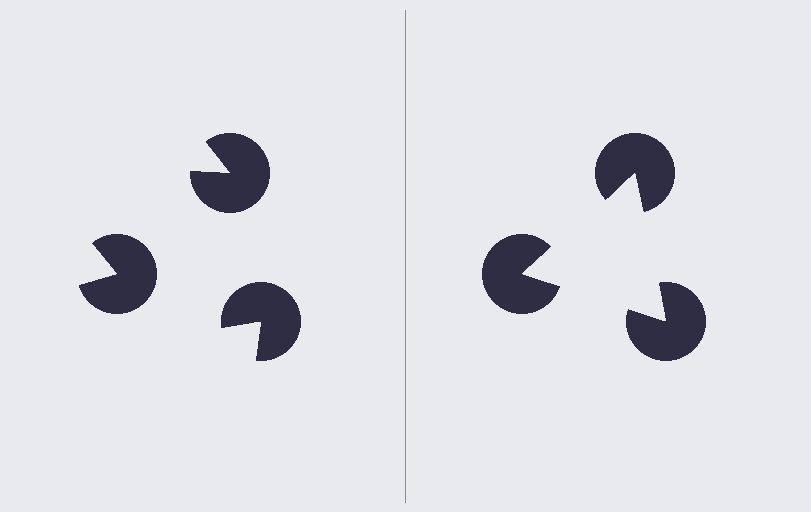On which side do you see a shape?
An illusory triangle appears on the right side. On the left side the wedge cuts are rotated, so no coherent shape forms.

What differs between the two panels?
The pac-man discs are positioned identically on both sides; only the wedge orientations differ. On the right they align to a triangle; on the left they are misaligned.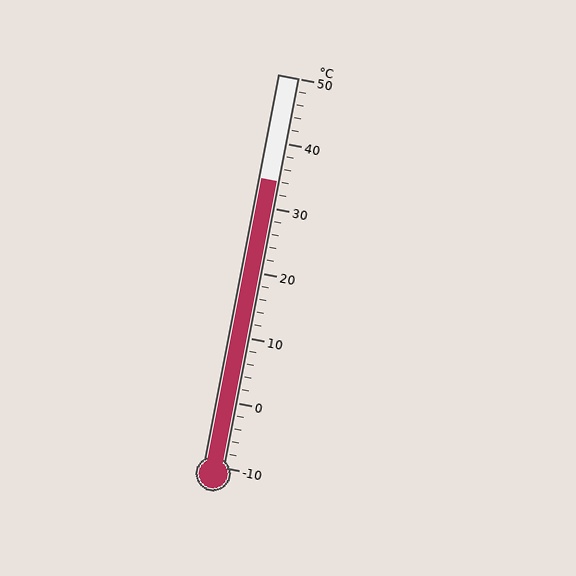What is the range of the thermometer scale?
The thermometer scale ranges from -10°C to 50°C.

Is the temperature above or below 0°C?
The temperature is above 0°C.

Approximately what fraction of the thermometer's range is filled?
The thermometer is filled to approximately 75% of its range.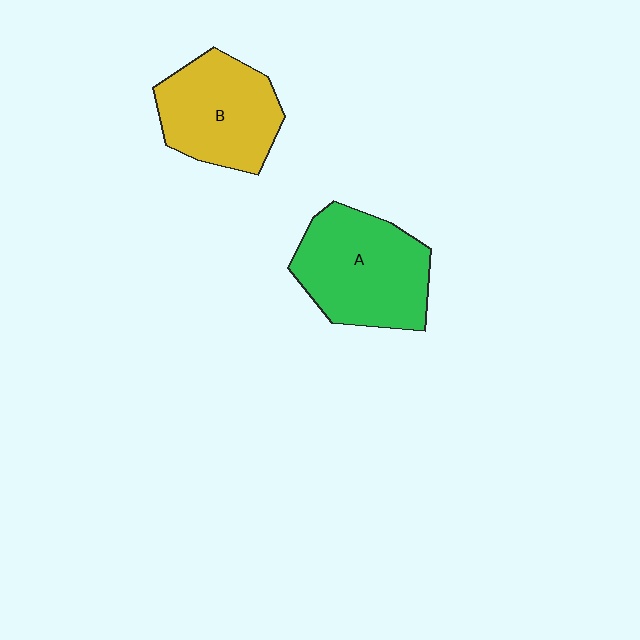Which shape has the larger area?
Shape A (green).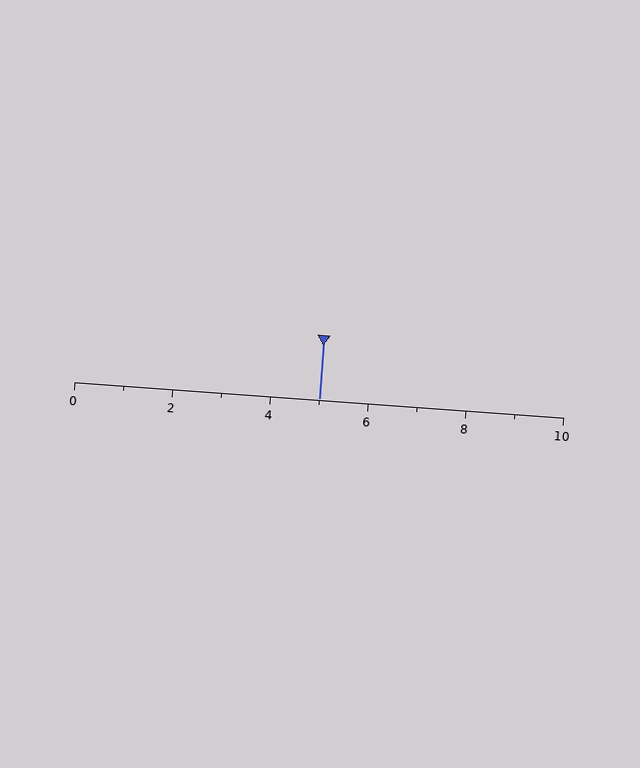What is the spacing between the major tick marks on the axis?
The major ticks are spaced 2 apart.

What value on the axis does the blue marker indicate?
The marker indicates approximately 5.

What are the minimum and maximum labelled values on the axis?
The axis runs from 0 to 10.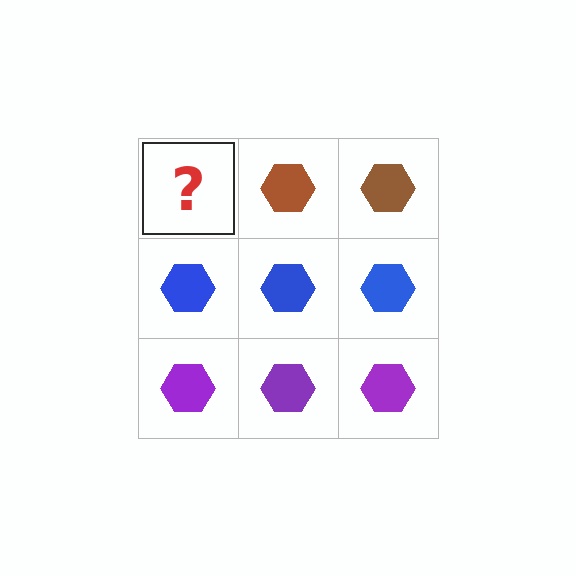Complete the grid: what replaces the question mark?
The question mark should be replaced with a brown hexagon.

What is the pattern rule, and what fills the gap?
The rule is that each row has a consistent color. The gap should be filled with a brown hexagon.